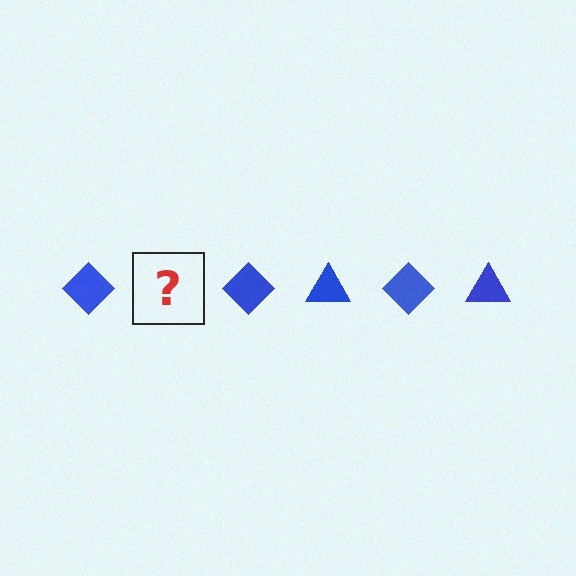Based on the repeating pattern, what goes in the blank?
The blank should be a blue triangle.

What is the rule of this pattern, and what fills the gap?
The rule is that the pattern cycles through diamond, triangle shapes in blue. The gap should be filled with a blue triangle.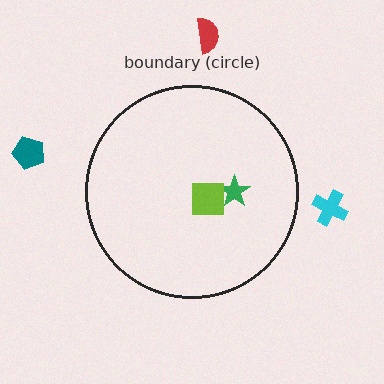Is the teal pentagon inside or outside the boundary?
Outside.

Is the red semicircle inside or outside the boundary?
Outside.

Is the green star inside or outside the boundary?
Inside.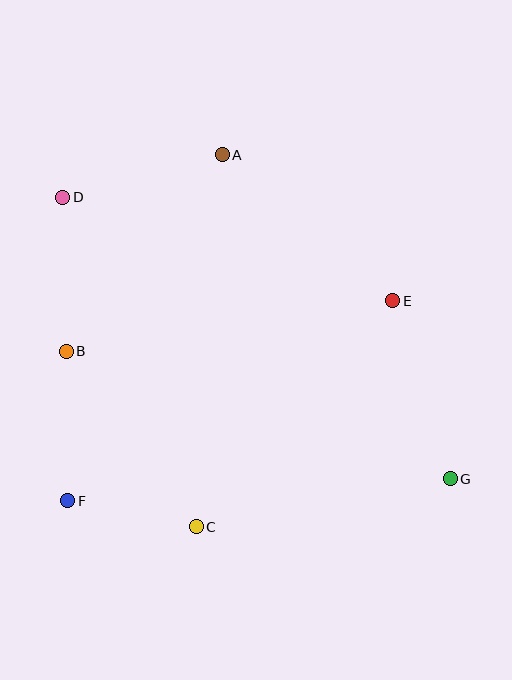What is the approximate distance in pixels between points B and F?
The distance between B and F is approximately 149 pixels.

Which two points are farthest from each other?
Points D and G are farthest from each other.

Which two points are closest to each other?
Points C and F are closest to each other.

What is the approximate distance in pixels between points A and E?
The distance between A and E is approximately 224 pixels.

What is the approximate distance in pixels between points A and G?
The distance between A and G is approximately 396 pixels.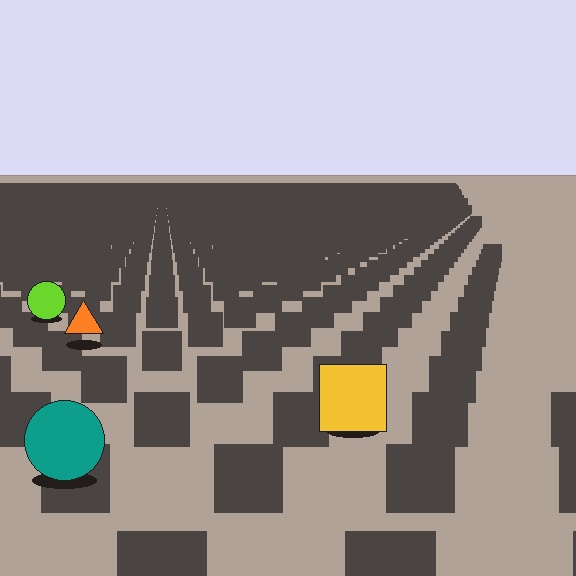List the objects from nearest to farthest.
From nearest to farthest: the teal circle, the yellow square, the orange triangle, the lime circle.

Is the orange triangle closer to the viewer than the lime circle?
Yes. The orange triangle is closer — you can tell from the texture gradient: the ground texture is coarser near it.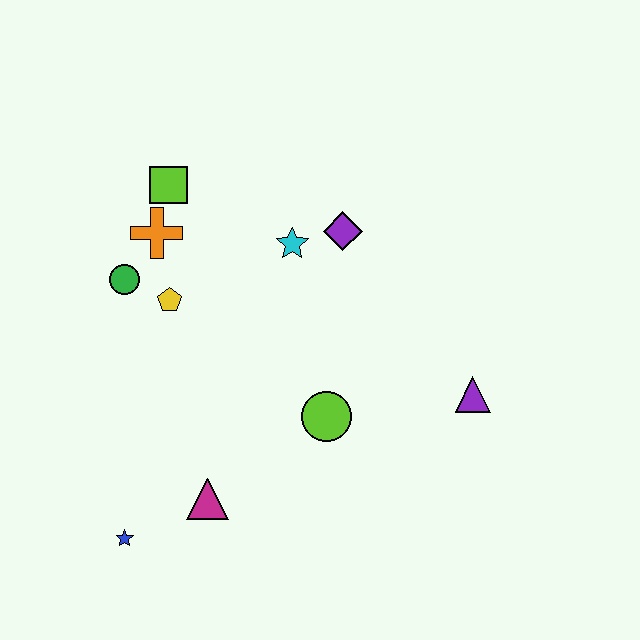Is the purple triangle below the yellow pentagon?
Yes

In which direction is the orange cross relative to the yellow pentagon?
The orange cross is above the yellow pentagon.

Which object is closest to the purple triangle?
The lime circle is closest to the purple triangle.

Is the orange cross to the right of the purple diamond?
No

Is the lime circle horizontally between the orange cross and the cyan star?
No